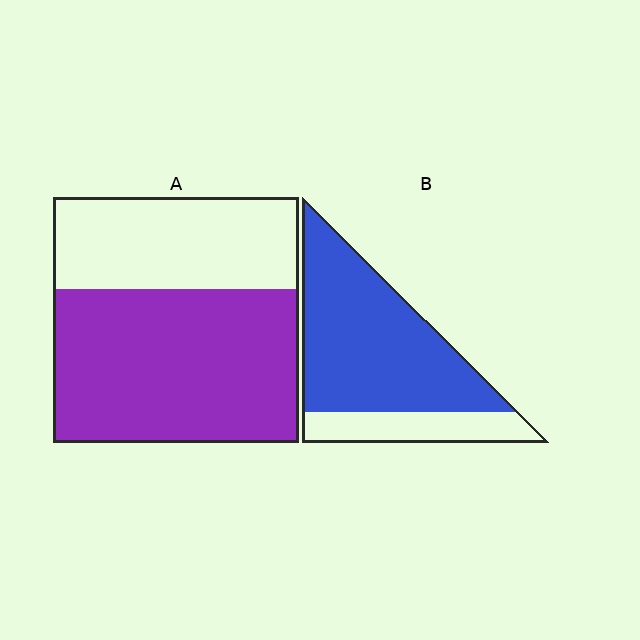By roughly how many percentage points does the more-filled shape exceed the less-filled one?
By roughly 15 percentage points (B over A).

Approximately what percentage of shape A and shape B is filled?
A is approximately 65% and B is approximately 75%.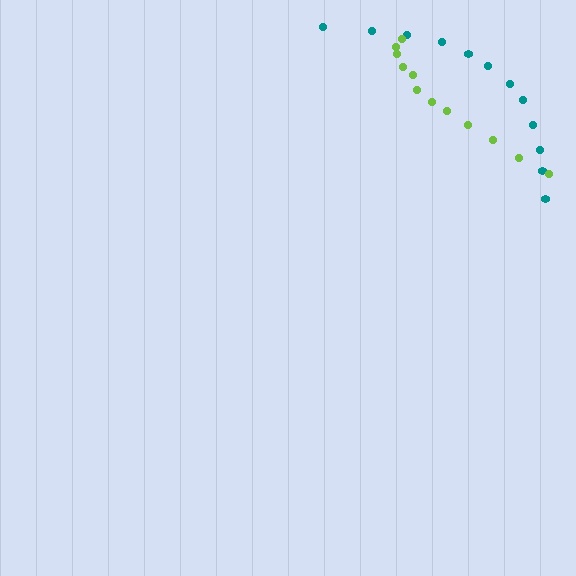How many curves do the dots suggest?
There are 2 distinct paths.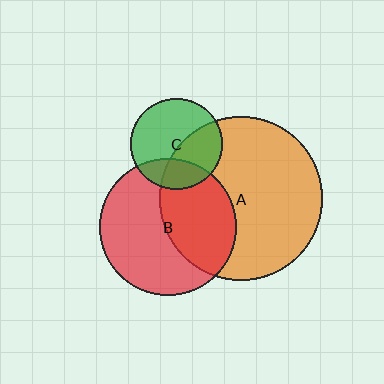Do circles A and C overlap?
Yes.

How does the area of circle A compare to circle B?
Approximately 1.4 times.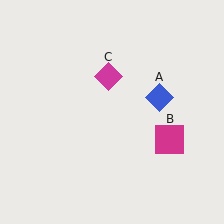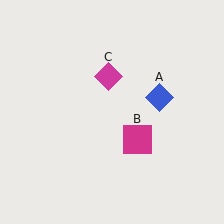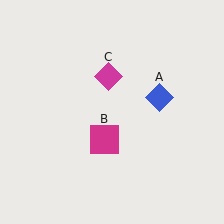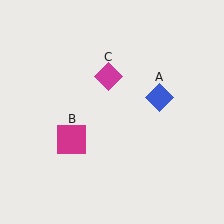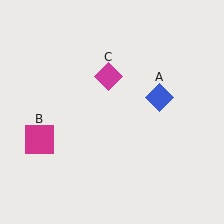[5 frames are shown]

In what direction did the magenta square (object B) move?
The magenta square (object B) moved left.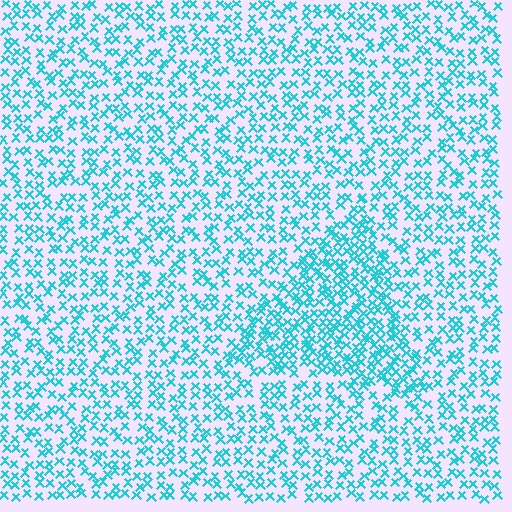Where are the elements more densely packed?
The elements are more densely packed inside the triangle boundary.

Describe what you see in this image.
The image contains small cyan elements arranged at two different densities. A triangle-shaped region is visible where the elements are more densely packed than the surrounding area.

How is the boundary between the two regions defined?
The boundary is defined by a change in element density (approximately 1.7x ratio). All elements are the same color, size, and shape.